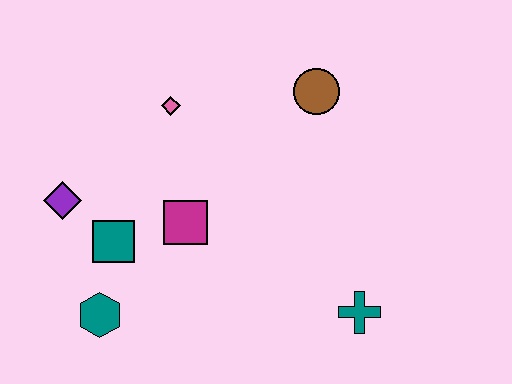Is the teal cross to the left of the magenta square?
No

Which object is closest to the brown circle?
The pink diamond is closest to the brown circle.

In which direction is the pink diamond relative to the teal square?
The pink diamond is above the teal square.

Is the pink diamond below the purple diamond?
No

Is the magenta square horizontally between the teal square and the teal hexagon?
No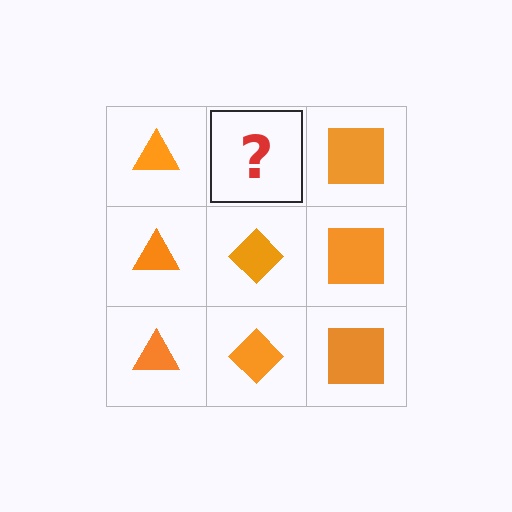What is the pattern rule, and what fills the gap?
The rule is that each column has a consistent shape. The gap should be filled with an orange diamond.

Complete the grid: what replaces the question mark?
The question mark should be replaced with an orange diamond.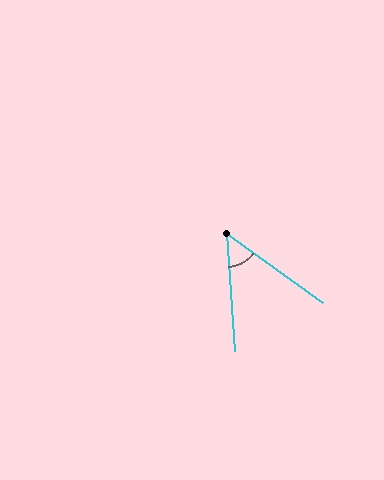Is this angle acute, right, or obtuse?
It is acute.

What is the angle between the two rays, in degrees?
Approximately 51 degrees.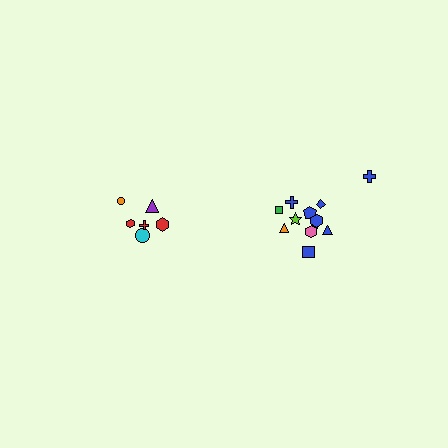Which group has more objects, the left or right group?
The right group.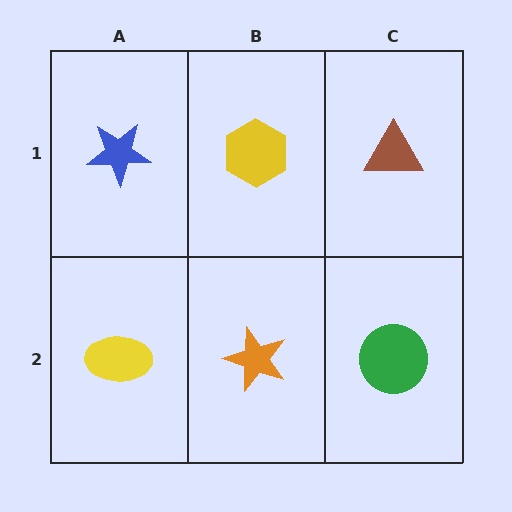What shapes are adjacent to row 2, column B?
A yellow hexagon (row 1, column B), a yellow ellipse (row 2, column A), a green circle (row 2, column C).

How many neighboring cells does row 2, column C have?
2.